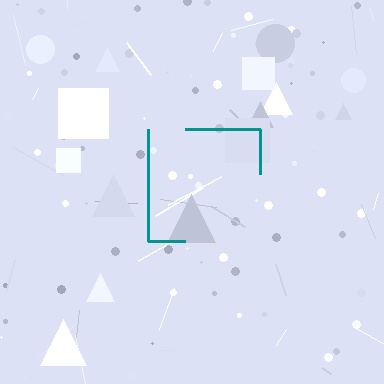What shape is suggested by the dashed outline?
The dashed outline suggests a square.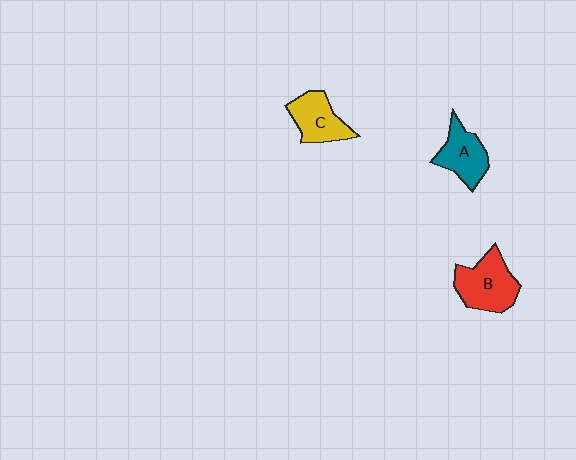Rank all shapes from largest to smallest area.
From largest to smallest: B (red), A (teal), C (yellow).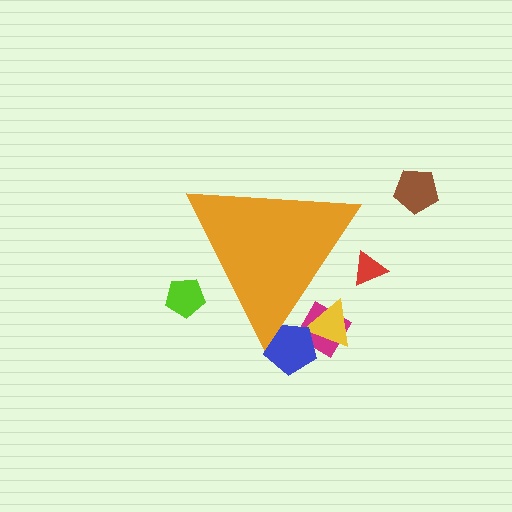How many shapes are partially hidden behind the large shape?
5 shapes are partially hidden.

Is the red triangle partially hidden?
Yes, the red triangle is partially hidden behind the orange triangle.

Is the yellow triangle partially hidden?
Yes, the yellow triangle is partially hidden behind the orange triangle.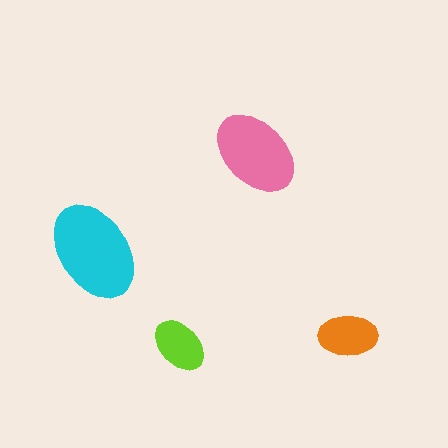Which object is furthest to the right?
The orange ellipse is rightmost.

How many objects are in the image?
There are 4 objects in the image.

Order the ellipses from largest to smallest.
the cyan one, the pink one, the orange one, the lime one.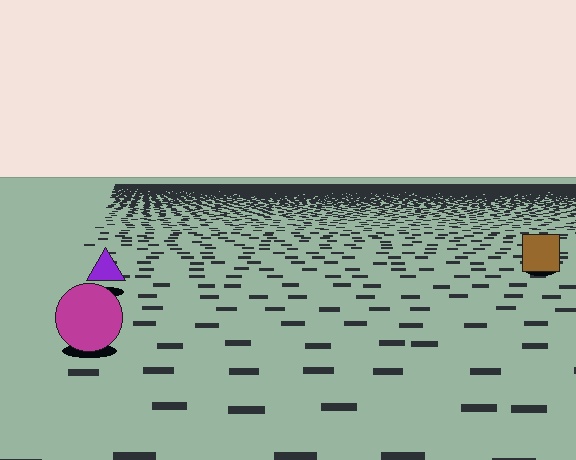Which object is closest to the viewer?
The magenta circle is closest. The texture marks near it are larger and more spread out.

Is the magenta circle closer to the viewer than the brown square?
Yes. The magenta circle is closer — you can tell from the texture gradient: the ground texture is coarser near it.